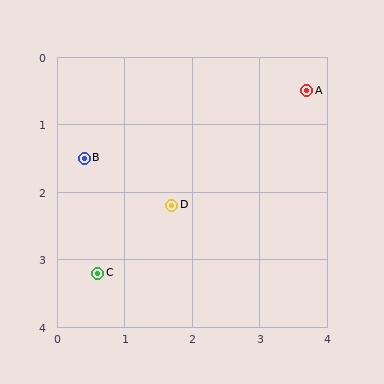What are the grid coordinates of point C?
Point C is at approximately (0.6, 3.2).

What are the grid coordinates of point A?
Point A is at approximately (3.7, 0.5).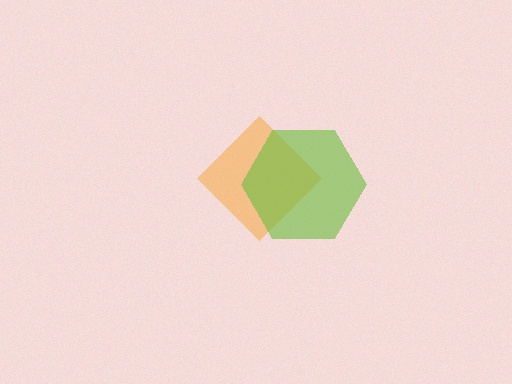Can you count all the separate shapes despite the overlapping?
Yes, there are 2 separate shapes.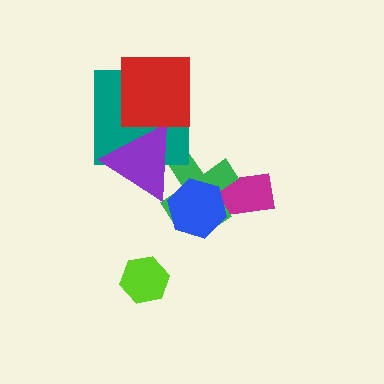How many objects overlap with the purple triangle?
3 objects overlap with the purple triangle.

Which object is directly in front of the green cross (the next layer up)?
The blue hexagon is directly in front of the green cross.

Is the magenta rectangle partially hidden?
Yes, it is partially covered by another shape.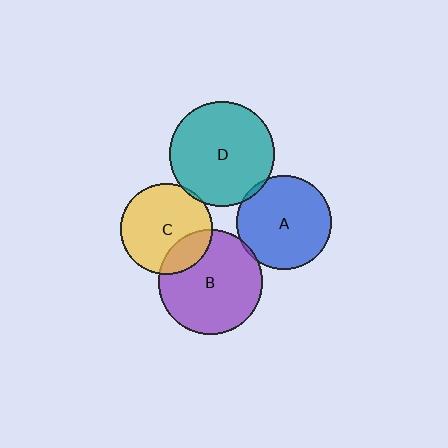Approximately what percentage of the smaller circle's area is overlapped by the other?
Approximately 20%.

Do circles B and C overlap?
Yes.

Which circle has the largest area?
Circle D (teal).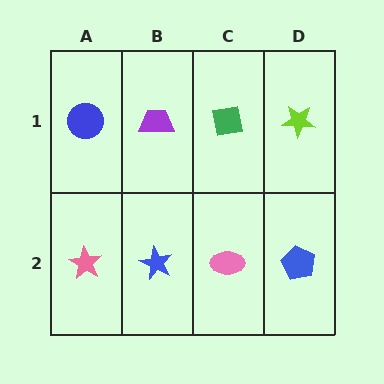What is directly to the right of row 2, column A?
A blue star.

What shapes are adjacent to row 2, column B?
A purple trapezoid (row 1, column B), a pink star (row 2, column A), a pink ellipse (row 2, column C).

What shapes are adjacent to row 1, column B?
A blue star (row 2, column B), a blue circle (row 1, column A), a green square (row 1, column C).